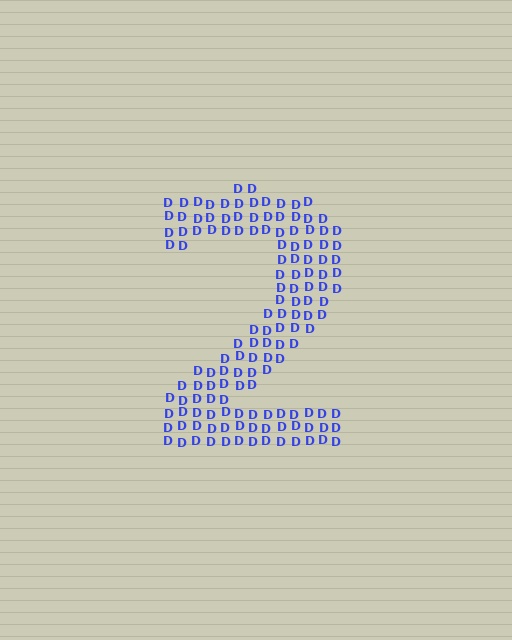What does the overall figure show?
The overall figure shows the digit 2.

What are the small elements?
The small elements are letter D's.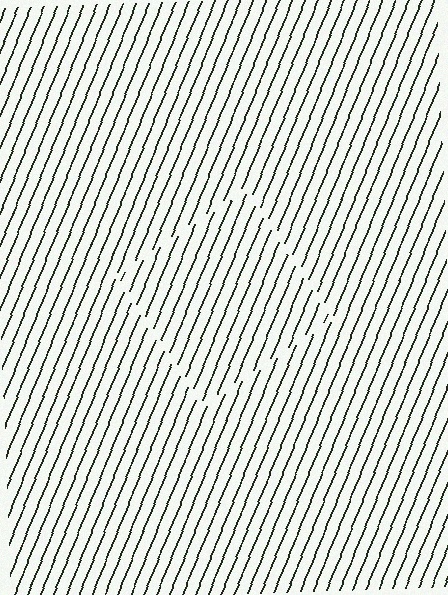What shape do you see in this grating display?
An illusory square. The interior of the shape contains the same grating, shifted by half a period — the contour is defined by the phase discontinuity where line-ends from the inner and outer gratings abut.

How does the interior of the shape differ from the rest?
The interior of the shape contains the same grating, shifted by half a period — the contour is defined by the phase discontinuity where line-ends from the inner and outer gratings abut.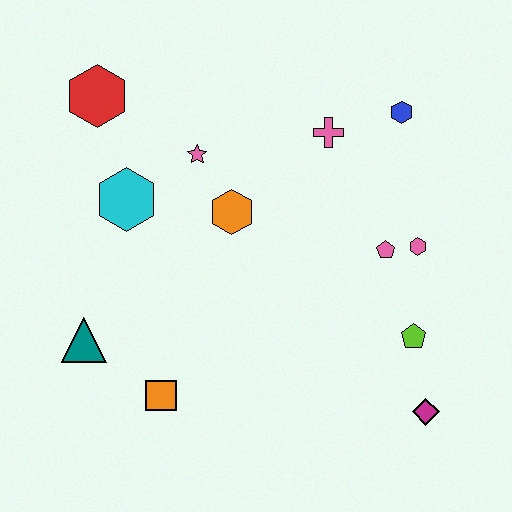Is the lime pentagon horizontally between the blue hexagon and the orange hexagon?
No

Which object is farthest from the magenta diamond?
The red hexagon is farthest from the magenta diamond.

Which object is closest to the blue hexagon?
The pink cross is closest to the blue hexagon.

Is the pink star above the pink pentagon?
Yes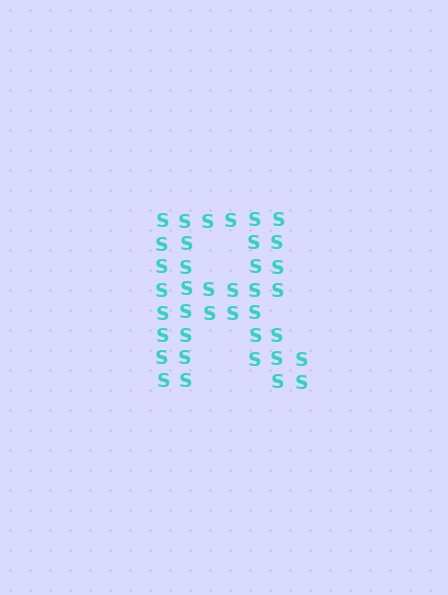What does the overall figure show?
The overall figure shows the letter R.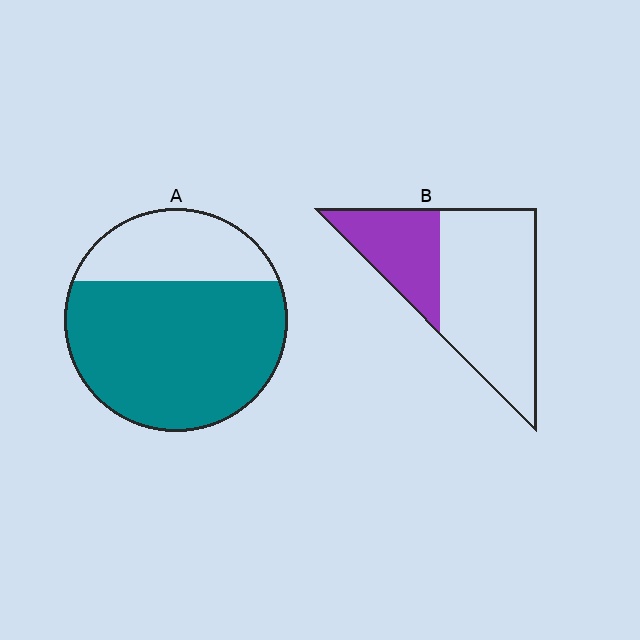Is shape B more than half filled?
No.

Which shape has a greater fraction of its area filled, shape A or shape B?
Shape A.